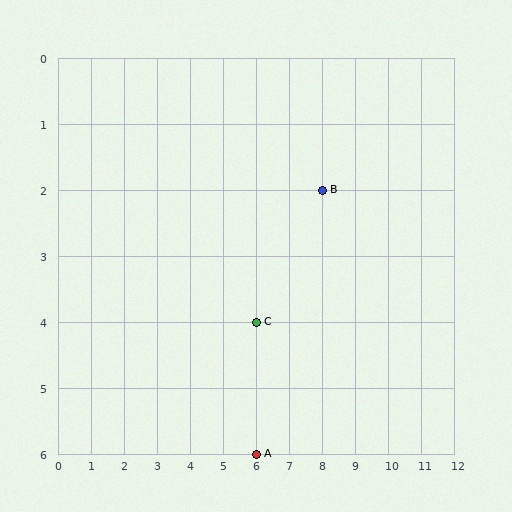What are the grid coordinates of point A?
Point A is at grid coordinates (6, 6).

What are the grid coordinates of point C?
Point C is at grid coordinates (6, 4).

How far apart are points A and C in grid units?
Points A and C are 2 rows apart.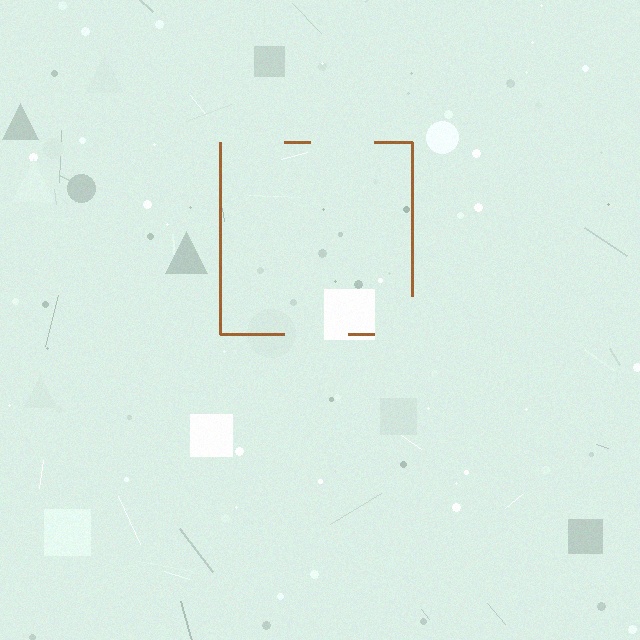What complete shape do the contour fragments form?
The contour fragments form a square.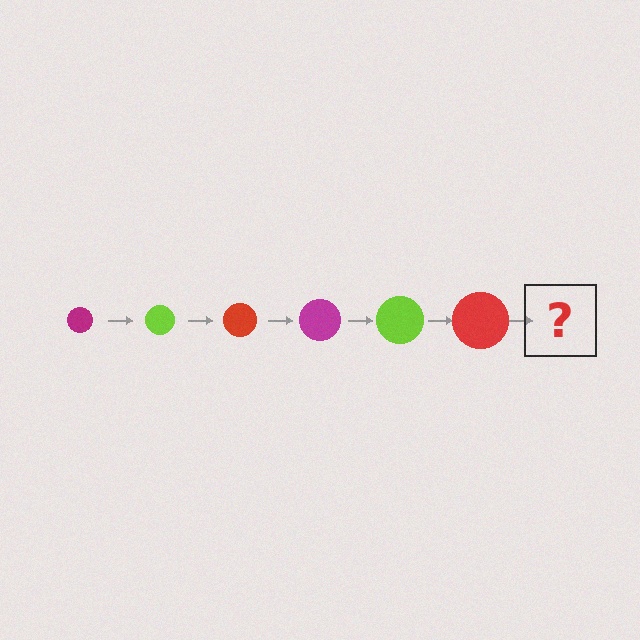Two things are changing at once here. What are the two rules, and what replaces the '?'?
The two rules are that the circle grows larger each step and the color cycles through magenta, lime, and red. The '?' should be a magenta circle, larger than the previous one.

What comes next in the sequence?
The next element should be a magenta circle, larger than the previous one.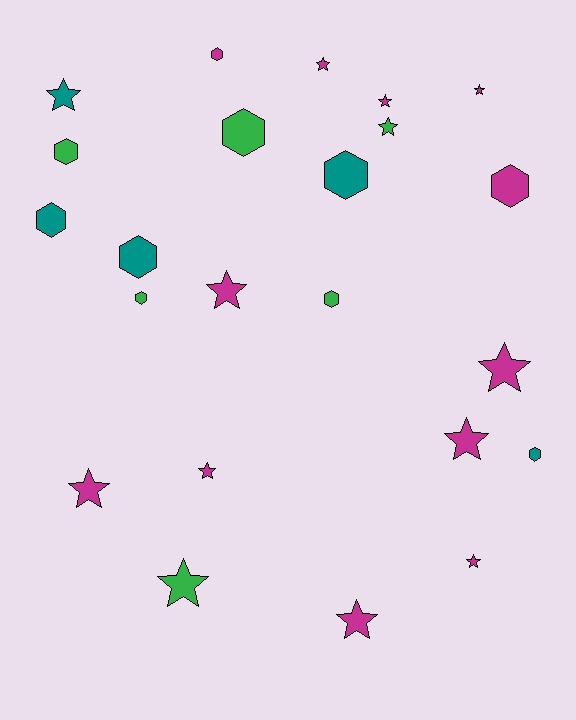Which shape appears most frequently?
Star, with 13 objects.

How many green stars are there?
There are 2 green stars.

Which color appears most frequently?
Magenta, with 12 objects.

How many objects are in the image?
There are 23 objects.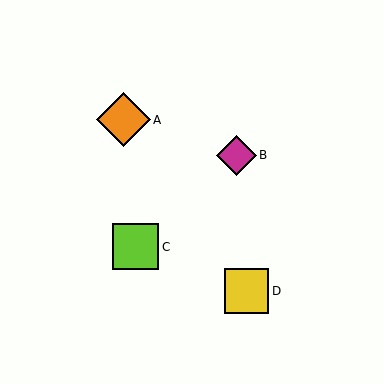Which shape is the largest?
The orange diamond (labeled A) is the largest.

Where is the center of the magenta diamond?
The center of the magenta diamond is at (237, 155).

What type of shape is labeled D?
Shape D is a yellow square.